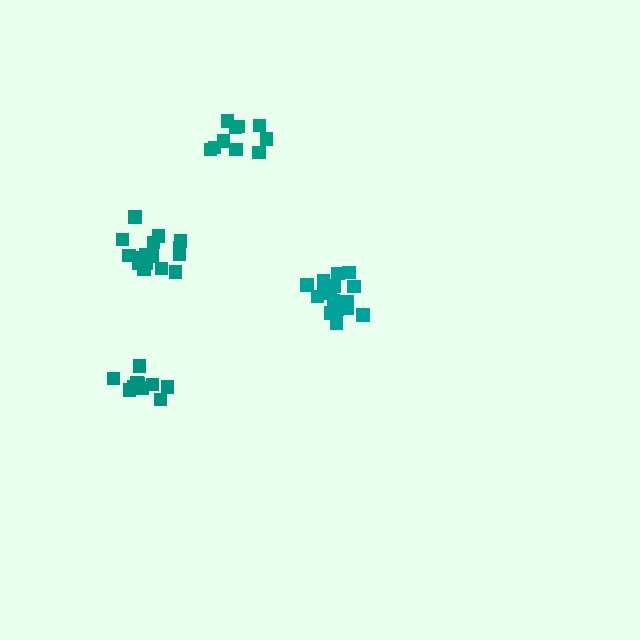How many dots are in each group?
Group 1: 16 dots, Group 2: 16 dots, Group 3: 11 dots, Group 4: 10 dots (53 total).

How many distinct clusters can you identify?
There are 4 distinct clusters.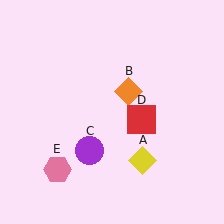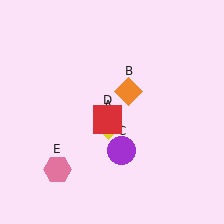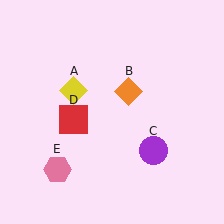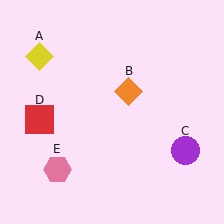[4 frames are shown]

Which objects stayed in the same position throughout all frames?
Orange diamond (object B) and pink hexagon (object E) remained stationary.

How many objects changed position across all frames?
3 objects changed position: yellow diamond (object A), purple circle (object C), red square (object D).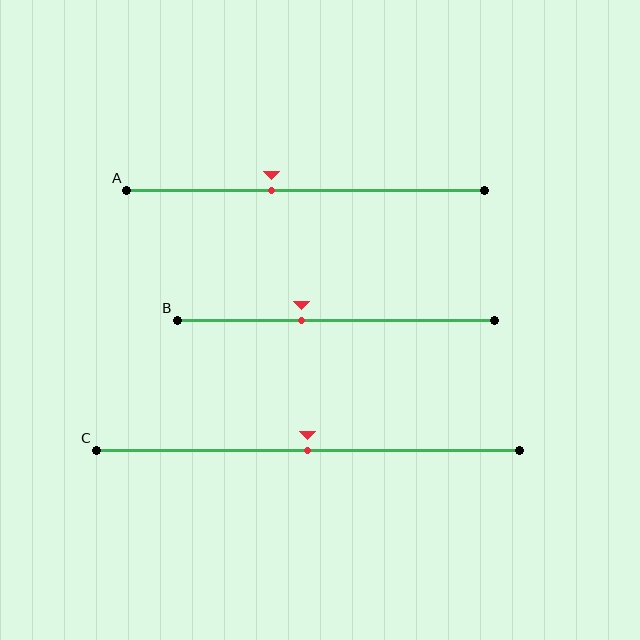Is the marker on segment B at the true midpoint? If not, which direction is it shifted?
No, the marker on segment B is shifted to the left by about 11% of the segment length.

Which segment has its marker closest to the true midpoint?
Segment C has its marker closest to the true midpoint.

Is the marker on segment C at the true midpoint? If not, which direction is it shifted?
Yes, the marker on segment C is at the true midpoint.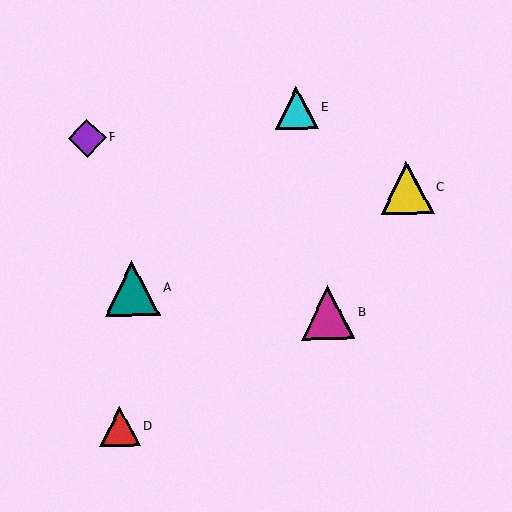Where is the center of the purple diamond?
The center of the purple diamond is at (87, 138).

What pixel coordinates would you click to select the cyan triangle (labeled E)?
Click at (297, 108) to select the cyan triangle E.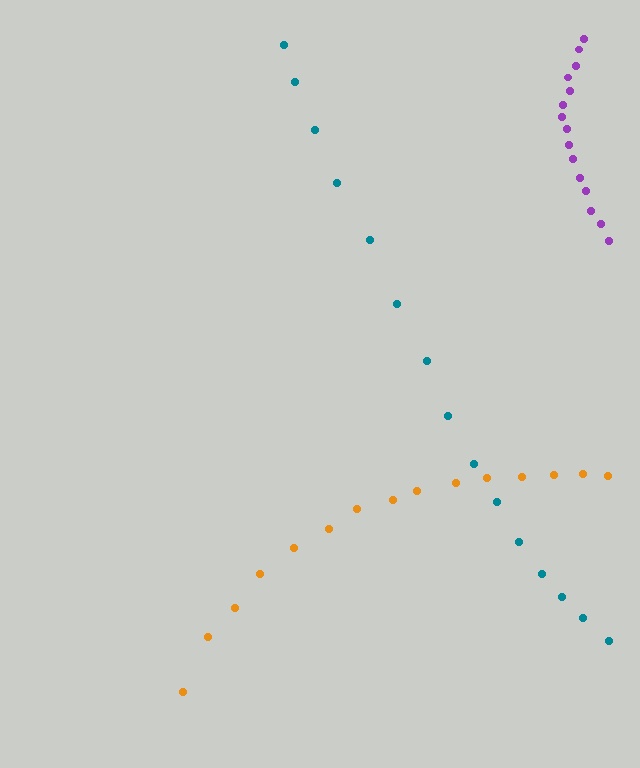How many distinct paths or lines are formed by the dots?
There are 3 distinct paths.